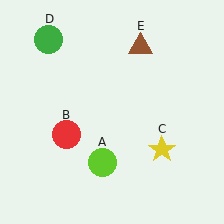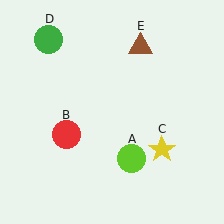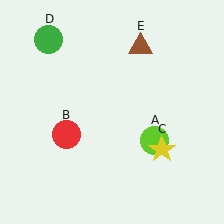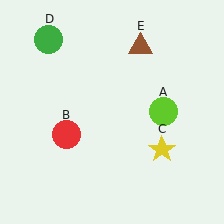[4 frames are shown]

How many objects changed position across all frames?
1 object changed position: lime circle (object A).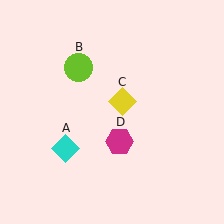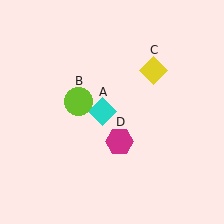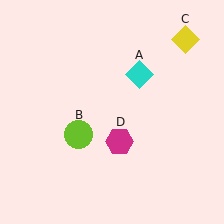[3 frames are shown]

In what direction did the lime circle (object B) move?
The lime circle (object B) moved down.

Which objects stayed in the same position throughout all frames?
Magenta hexagon (object D) remained stationary.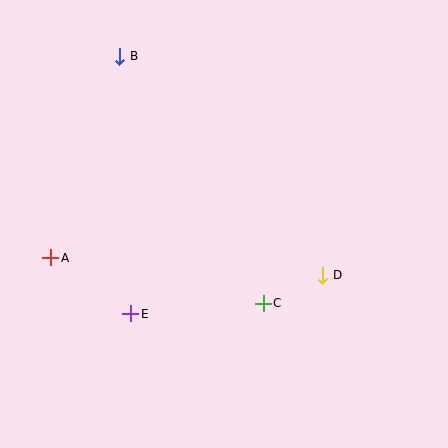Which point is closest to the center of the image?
Point C at (263, 303) is closest to the center.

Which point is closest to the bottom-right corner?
Point D is closest to the bottom-right corner.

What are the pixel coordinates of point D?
Point D is at (323, 275).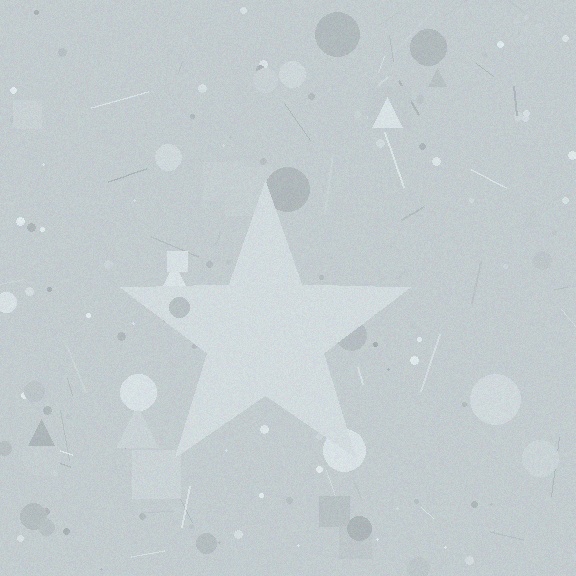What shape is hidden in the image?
A star is hidden in the image.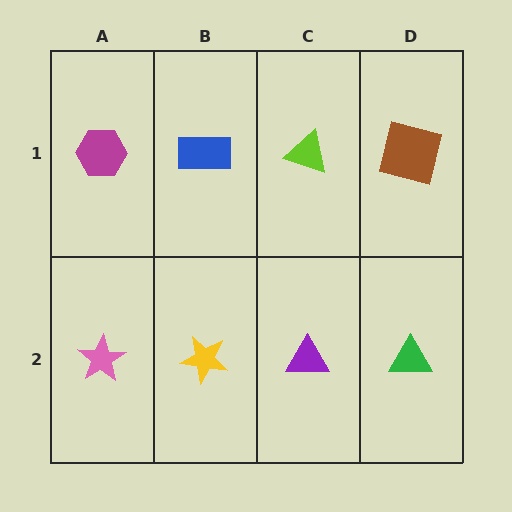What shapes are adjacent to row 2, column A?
A magenta hexagon (row 1, column A), a yellow star (row 2, column B).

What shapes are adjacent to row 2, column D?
A brown square (row 1, column D), a purple triangle (row 2, column C).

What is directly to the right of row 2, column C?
A green triangle.